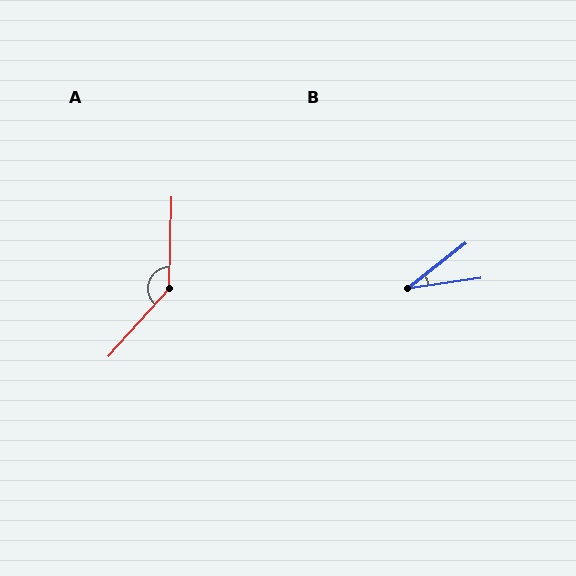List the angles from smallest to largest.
B (29°), A (140°).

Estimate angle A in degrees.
Approximately 140 degrees.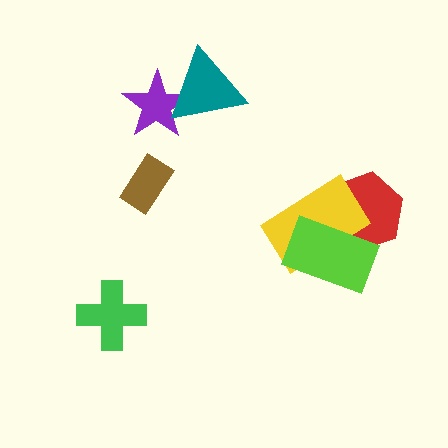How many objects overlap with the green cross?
0 objects overlap with the green cross.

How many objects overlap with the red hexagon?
2 objects overlap with the red hexagon.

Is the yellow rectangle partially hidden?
Yes, it is partially covered by another shape.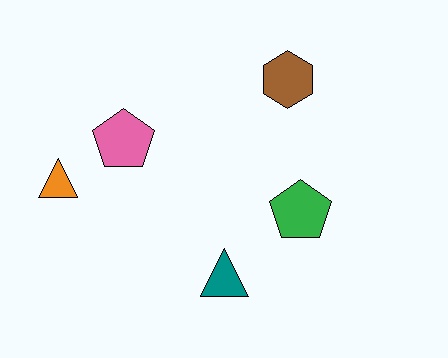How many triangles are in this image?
There are 2 triangles.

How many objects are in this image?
There are 5 objects.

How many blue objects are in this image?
There are no blue objects.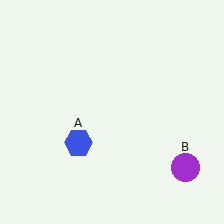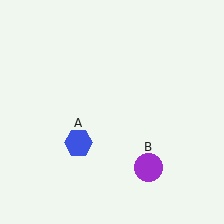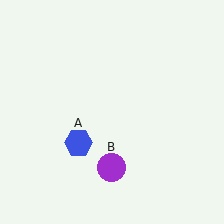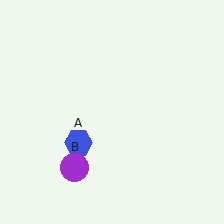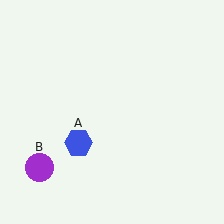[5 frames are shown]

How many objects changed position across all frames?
1 object changed position: purple circle (object B).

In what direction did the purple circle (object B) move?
The purple circle (object B) moved left.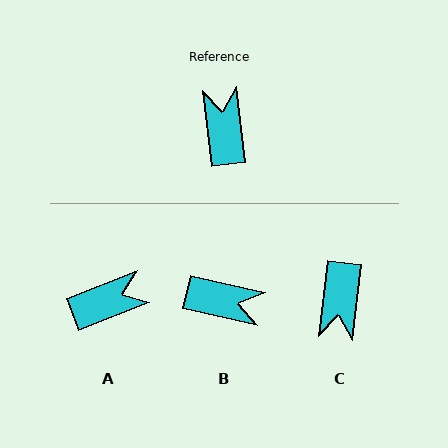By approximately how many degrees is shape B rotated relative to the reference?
Approximately 110 degrees clockwise.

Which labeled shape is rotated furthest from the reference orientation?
C, about 167 degrees away.